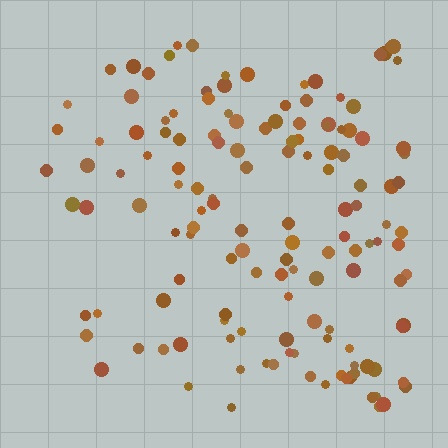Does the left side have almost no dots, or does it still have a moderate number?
Still a moderate number, just noticeably fewer than the right.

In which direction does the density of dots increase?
From left to right, with the right side densest.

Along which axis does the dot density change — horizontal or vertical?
Horizontal.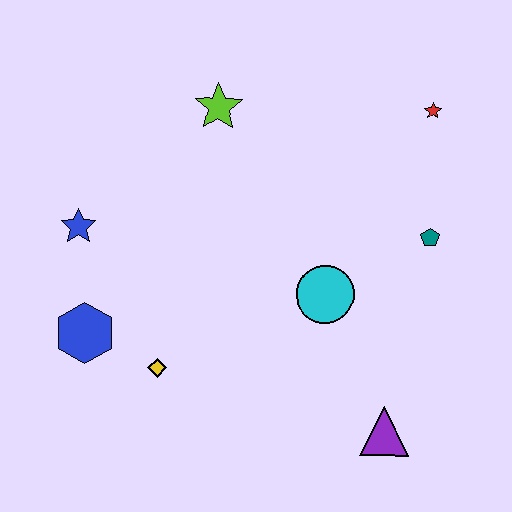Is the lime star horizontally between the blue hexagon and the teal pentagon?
Yes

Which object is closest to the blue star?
The blue hexagon is closest to the blue star.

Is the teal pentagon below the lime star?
Yes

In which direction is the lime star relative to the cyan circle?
The lime star is above the cyan circle.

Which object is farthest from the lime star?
The purple triangle is farthest from the lime star.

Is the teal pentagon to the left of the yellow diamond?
No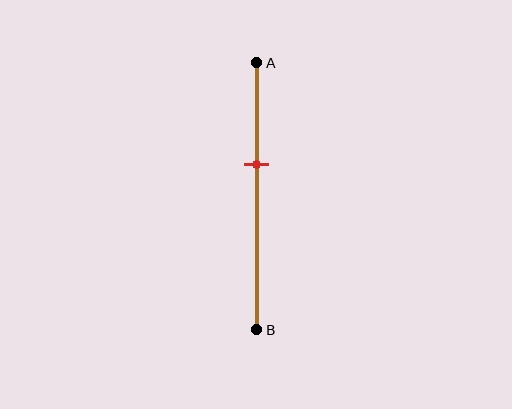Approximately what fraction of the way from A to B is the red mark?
The red mark is approximately 40% of the way from A to B.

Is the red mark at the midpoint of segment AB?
No, the mark is at about 40% from A, not at the 50% midpoint.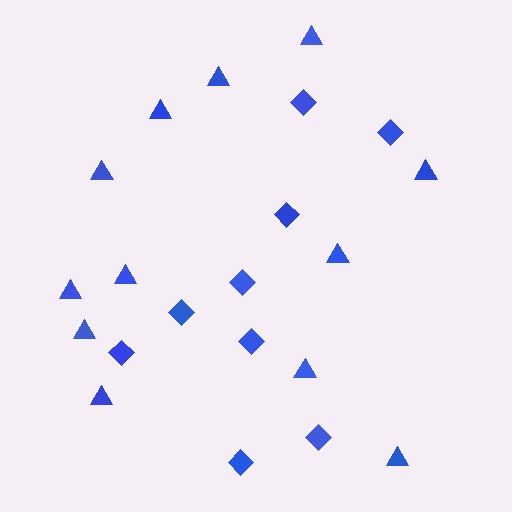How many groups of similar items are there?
There are 2 groups: one group of diamonds (9) and one group of triangles (12).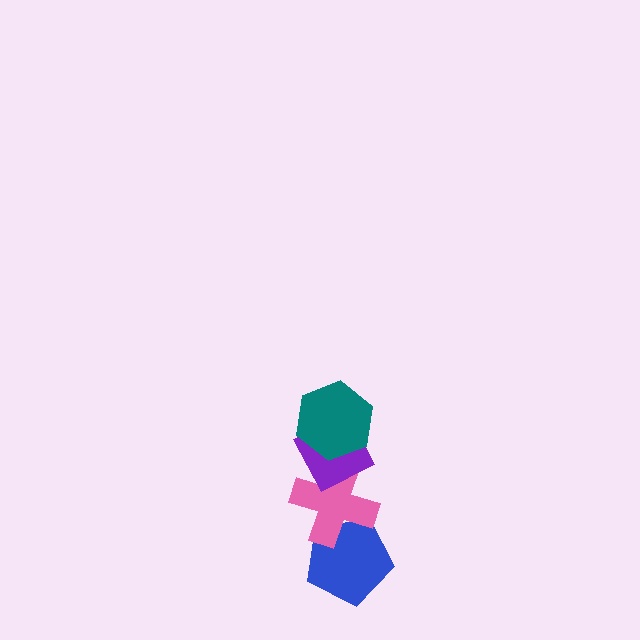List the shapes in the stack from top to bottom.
From top to bottom: the teal hexagon, the purple diamond, the pink cross, the blue pentagon.